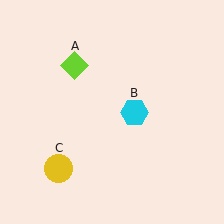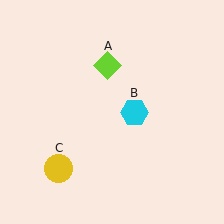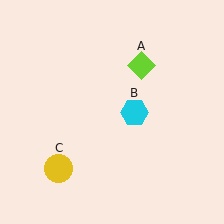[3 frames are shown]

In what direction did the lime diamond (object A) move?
The lime diamond (object A) moved right.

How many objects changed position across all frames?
1 object changed position: lime diamond (object A).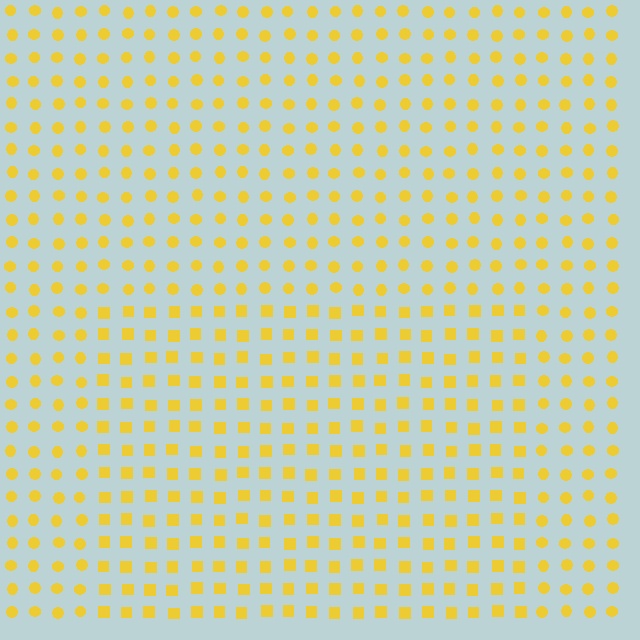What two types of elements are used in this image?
The image uses squares inside the rectangle region and circles outside it.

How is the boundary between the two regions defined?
The boundary is defined by a change in element shape: squares inside vs. circles outside. All elements share the same color and spacing.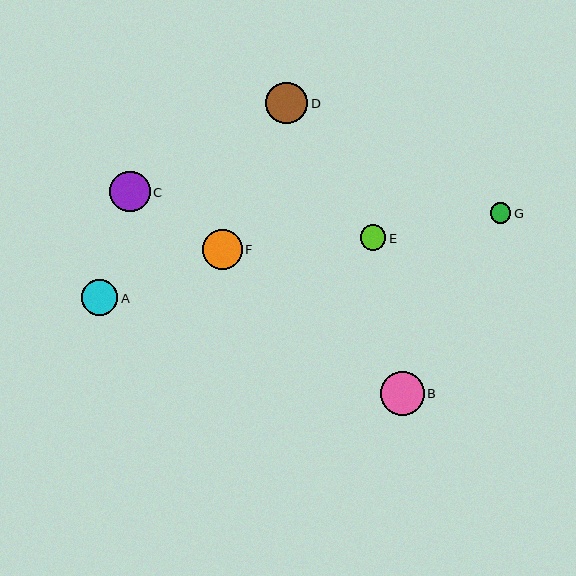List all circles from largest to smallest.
From largest to smallest: B, D, C, F, A, E, G.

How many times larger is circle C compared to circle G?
Circle C is approximately 1.9 times the size of circle G.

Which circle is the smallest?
Circle G is the smallest with a size of approximately 21 pixels.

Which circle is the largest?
Circle B is the largest with a size of approximately 43 pixels.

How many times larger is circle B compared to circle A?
Circle B is approximately 1.2 times the size of circle A.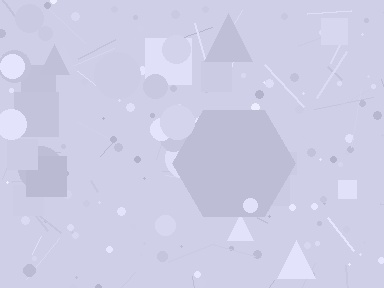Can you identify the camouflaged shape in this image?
The camouflaged shape is a hexagon.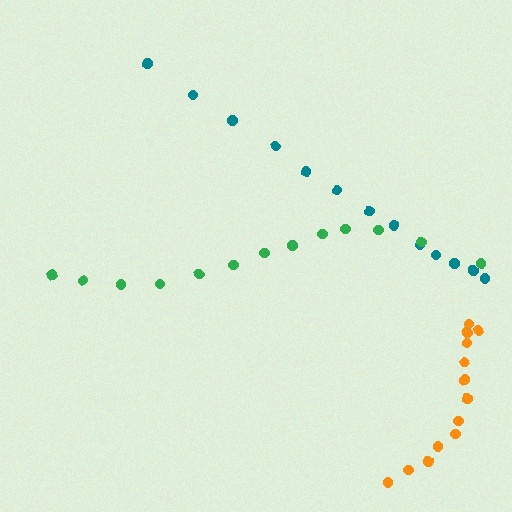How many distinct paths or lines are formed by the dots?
There are 3 distinct paths.